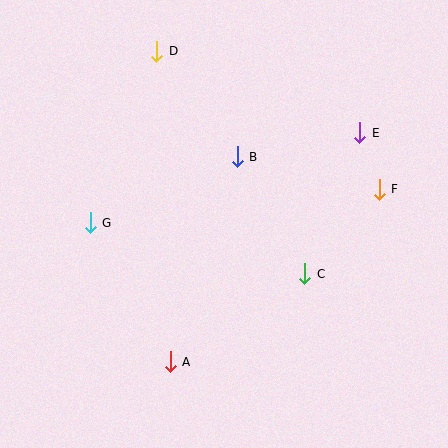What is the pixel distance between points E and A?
The distance between E and A is 297 pixels.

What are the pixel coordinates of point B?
Point B is at (237, 157).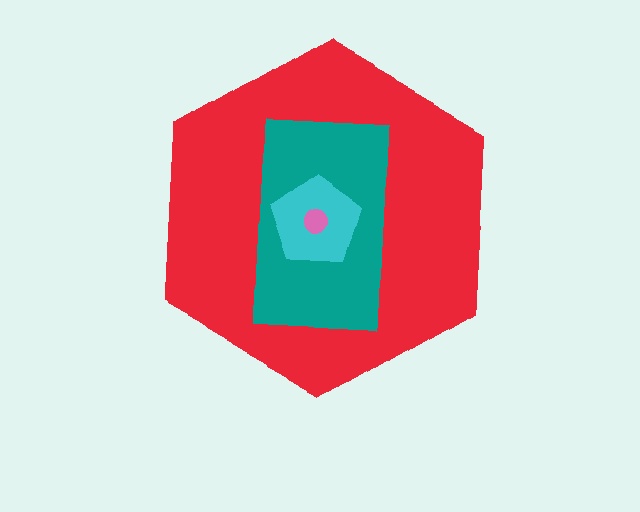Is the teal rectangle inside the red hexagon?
Yes.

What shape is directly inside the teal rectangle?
The cyan pentagon.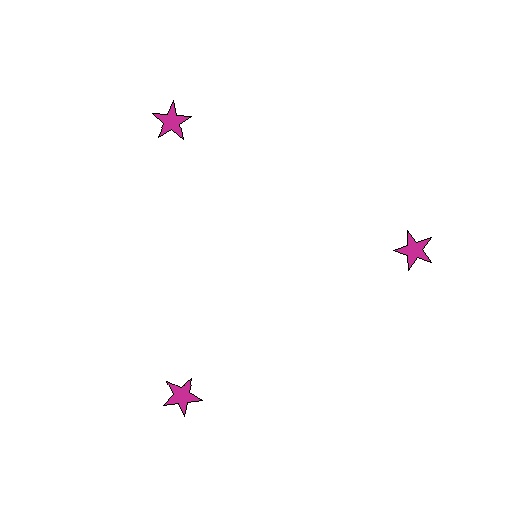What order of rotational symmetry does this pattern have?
This pattern has 3-fold rotational symmetry.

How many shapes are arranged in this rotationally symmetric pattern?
There are 3 shapes, arranged in 3 groups of 1.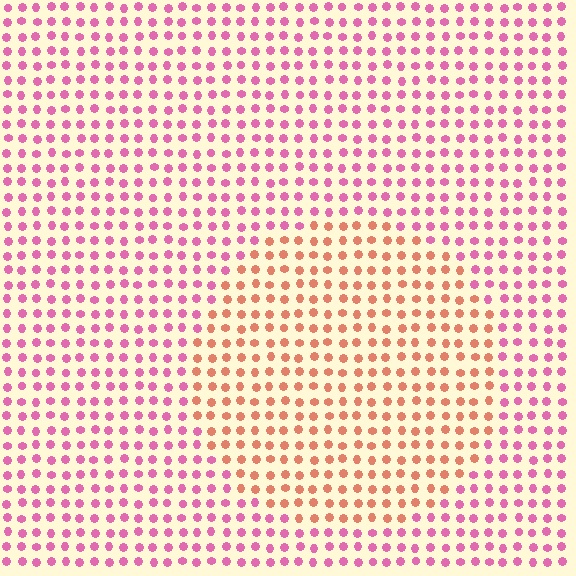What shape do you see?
I see a circle.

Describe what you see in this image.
The image is filled with small pink elements in a uniform arrangement. A circle-shaped region is visible where the elements are tinted to a slightly different hue, forming a subtle color boundary.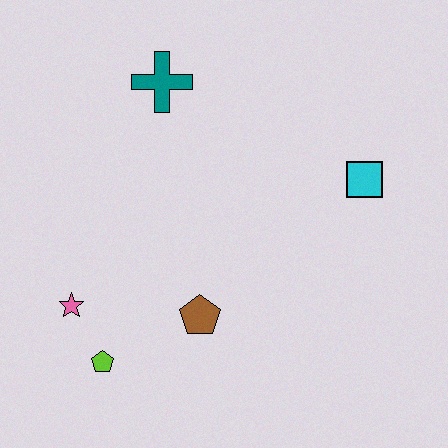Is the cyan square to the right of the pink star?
Yes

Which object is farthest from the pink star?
The cyan square is farthest from the pink star.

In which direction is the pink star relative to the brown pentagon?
The pink star is to the left of the brown pentagon.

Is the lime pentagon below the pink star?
Yes